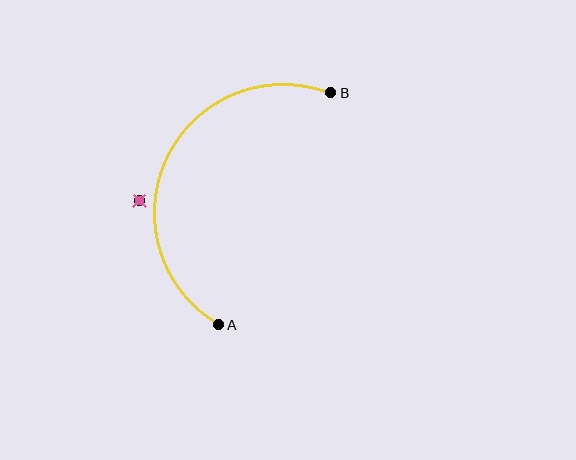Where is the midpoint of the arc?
The arc midpoint is the point on the curve farthest from the straight line joining A and B. It sits to the left of that line.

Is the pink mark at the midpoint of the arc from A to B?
No — the pink mark does not lie on the arc at all. It sits slightly outside the curve.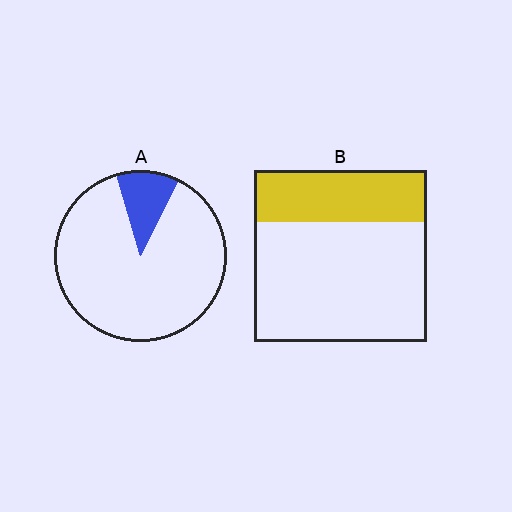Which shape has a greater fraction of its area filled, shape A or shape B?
Shape B.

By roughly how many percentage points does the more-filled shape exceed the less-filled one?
By roughly 20 percentage points (B over A).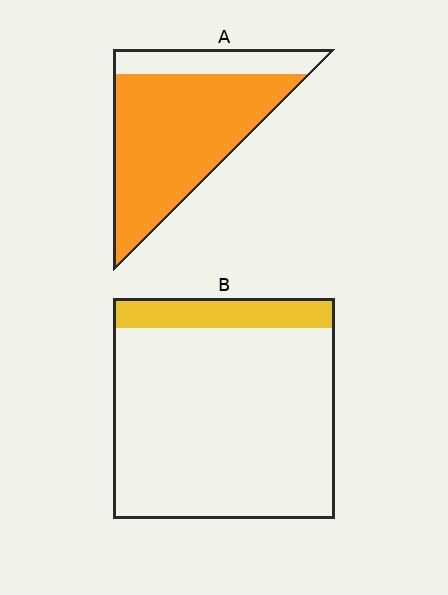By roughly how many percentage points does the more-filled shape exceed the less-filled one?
By roughly 65 percentage points (A over B).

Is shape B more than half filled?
No.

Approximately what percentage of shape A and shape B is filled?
A is approximately 80% and B is approximately 15%.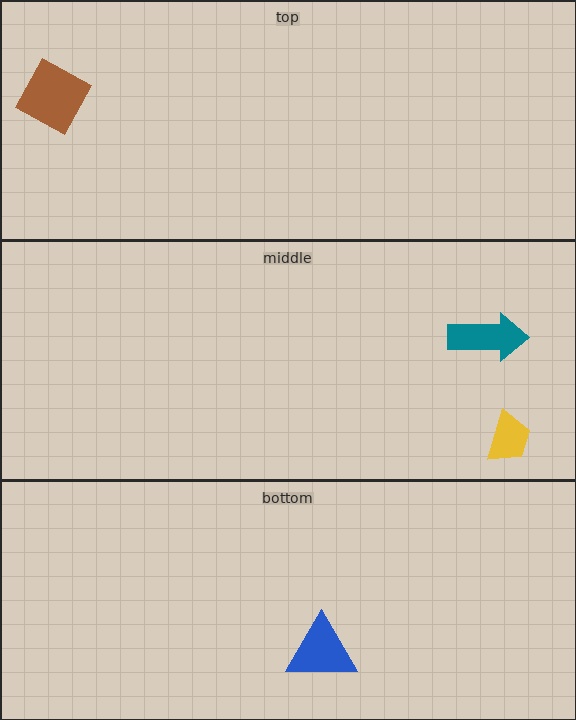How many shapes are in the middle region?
2.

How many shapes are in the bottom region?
1.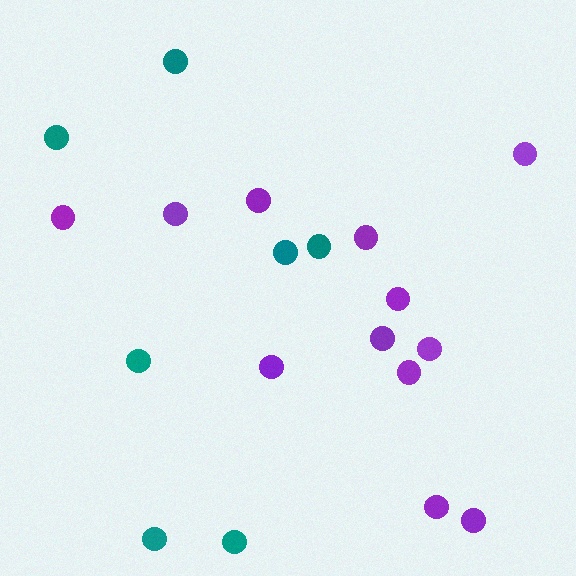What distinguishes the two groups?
There are 2 groups: one group of purple circles (12) and one group of teal circles (7).